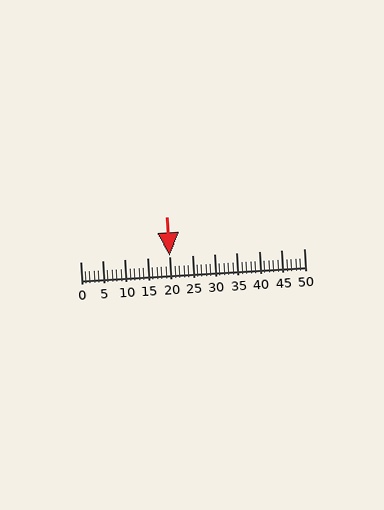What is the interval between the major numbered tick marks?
The major tick marks are spaced 5 units apart.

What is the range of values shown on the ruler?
The ruler shows values from 0 to 50.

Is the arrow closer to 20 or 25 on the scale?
The arrow is closer to 20.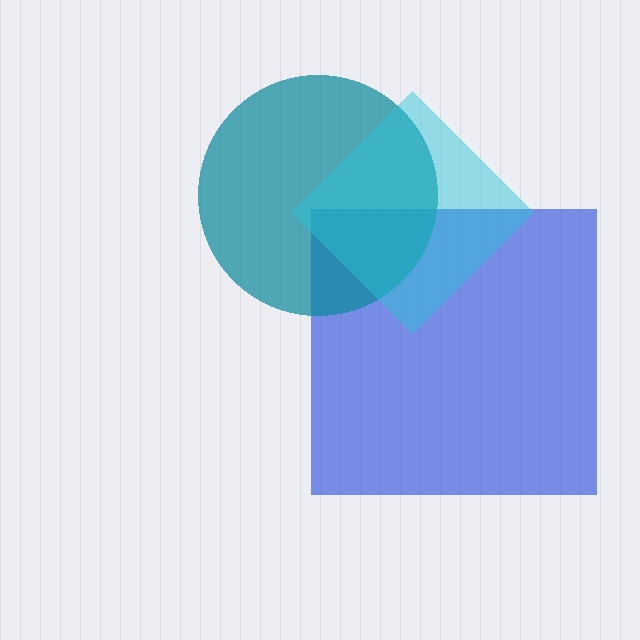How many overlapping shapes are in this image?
There are 3 overlapping shapes in the image.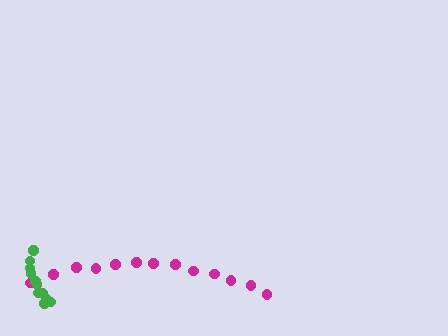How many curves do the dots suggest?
There are 2 distinct paths.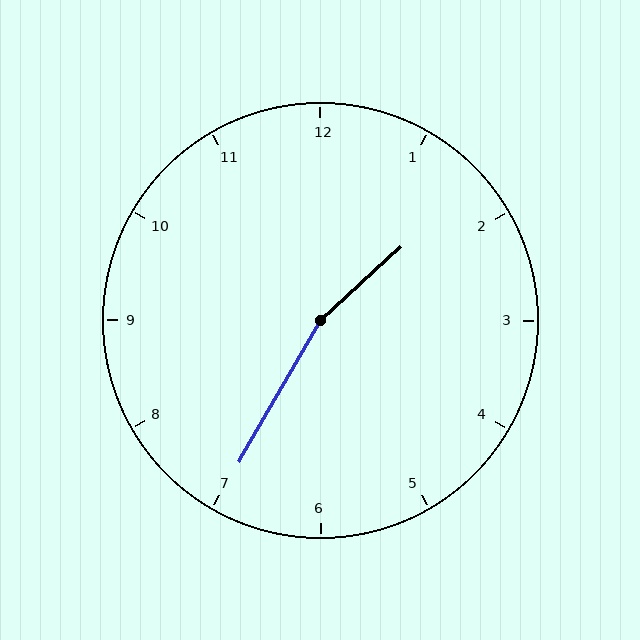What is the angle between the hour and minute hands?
Approximately 162 degrees.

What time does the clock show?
1:35.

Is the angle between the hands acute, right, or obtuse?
It is obtuse.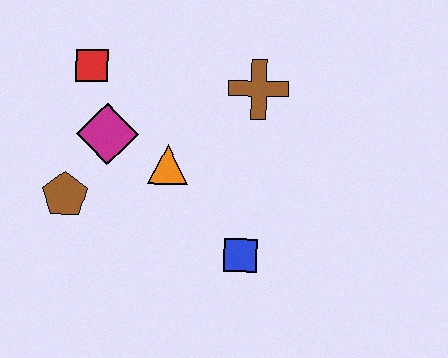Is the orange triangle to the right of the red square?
Yes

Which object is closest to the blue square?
The orange triangle is closest to the blue square.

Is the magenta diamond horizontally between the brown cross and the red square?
Yes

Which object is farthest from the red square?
The blue square is farthest from the red square.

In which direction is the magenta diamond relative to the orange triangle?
The magenta diamond is to the left of the orange triangle.